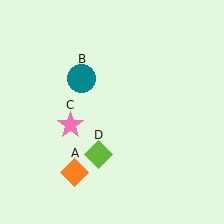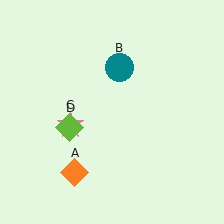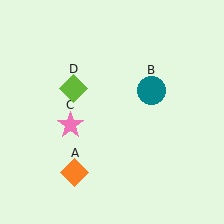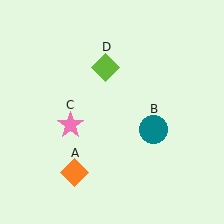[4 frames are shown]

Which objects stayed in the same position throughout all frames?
Orange diamond (object A) and pink star (object C) remained stationary.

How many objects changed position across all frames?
2 objects changed position: teal circle (object B), lime diamond (object D).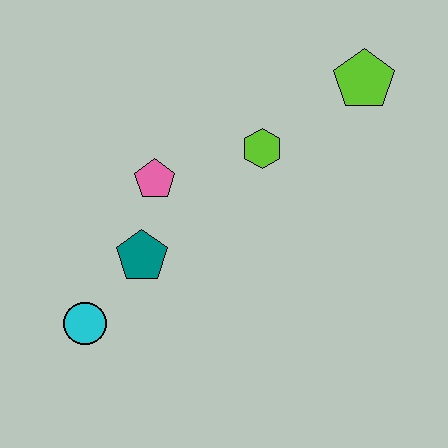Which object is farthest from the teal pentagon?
The lime pentagon is farthest from the teal pentagon.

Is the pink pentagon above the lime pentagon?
No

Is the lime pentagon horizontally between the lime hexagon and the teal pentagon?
No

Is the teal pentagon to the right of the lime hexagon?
No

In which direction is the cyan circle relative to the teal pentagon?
The cyan circle is below the teal pentagon.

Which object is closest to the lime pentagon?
The lime hexagon is closest to the lime pentagon.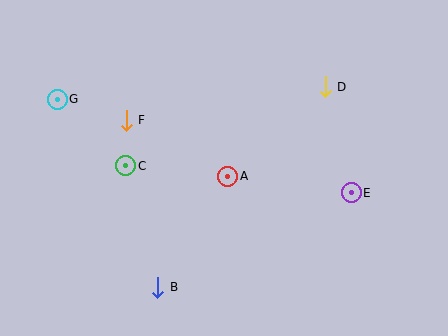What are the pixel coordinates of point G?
Point G is at (57, 99).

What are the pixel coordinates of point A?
Point A is at (228, 176).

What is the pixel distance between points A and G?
The distance between A and G is 187 pixels.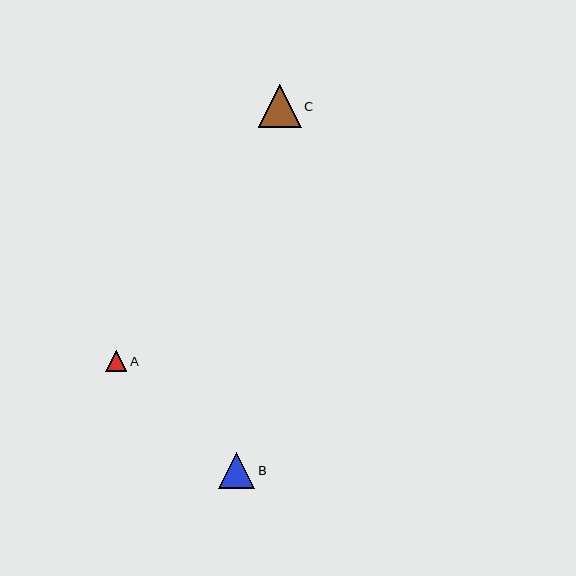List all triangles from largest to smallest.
From largest to smallest: C, B, A.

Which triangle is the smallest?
Triangle A is the smallest with a size of approximately 21 pixels.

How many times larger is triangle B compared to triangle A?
Triangle B is approximately 1.7 times the size of triangle A.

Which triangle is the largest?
Triangle C is the largest with a size of approximately 43 pixels.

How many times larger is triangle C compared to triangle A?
Triangle C is approximately 2.1 times the size of triangle A.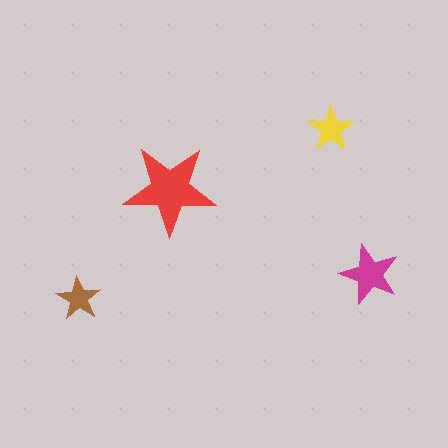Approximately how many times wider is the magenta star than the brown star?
About 1.5 times wider.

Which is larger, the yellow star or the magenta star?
The magenta one.